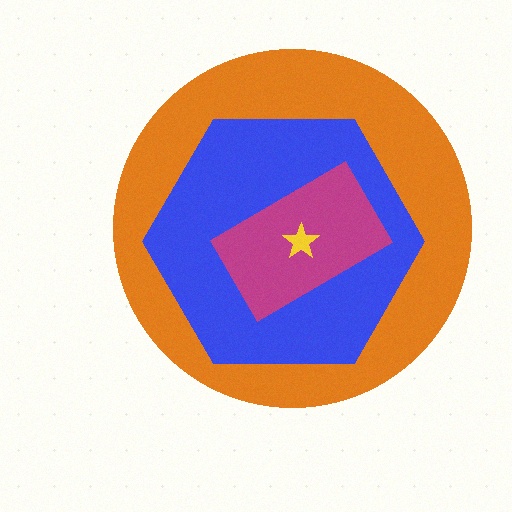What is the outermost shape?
The orange circle.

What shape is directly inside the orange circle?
The blue hexagon.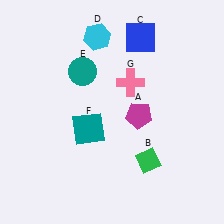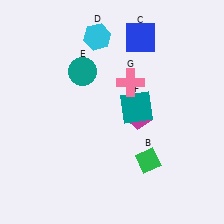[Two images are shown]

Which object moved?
The teal square (F) moved right.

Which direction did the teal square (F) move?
The teal square (F) moved right.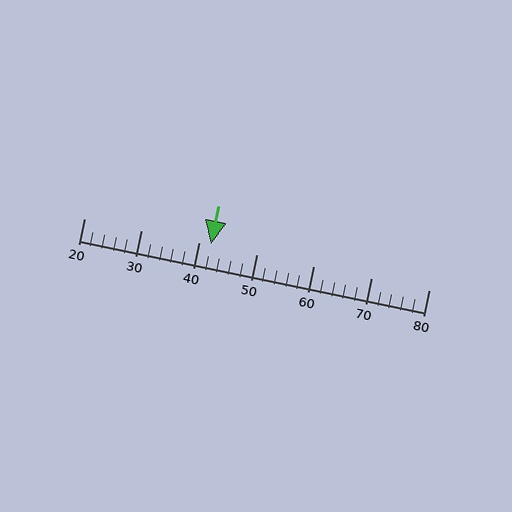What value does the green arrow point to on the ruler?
The green arrow points to approximately 42.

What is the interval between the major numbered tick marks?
The major tick marks are spaced 10 units apart.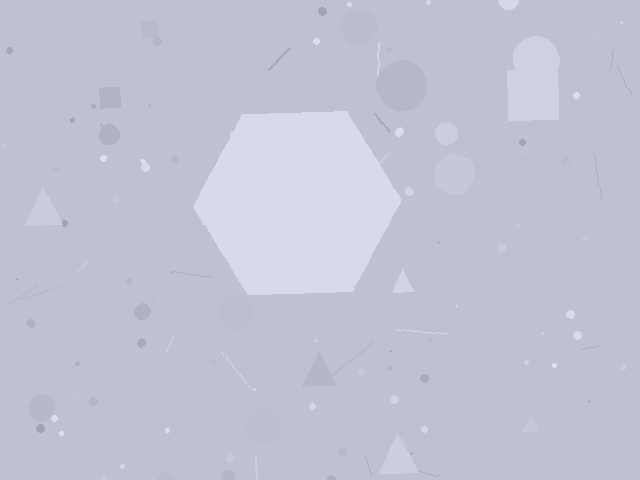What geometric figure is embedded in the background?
A hexagon is embedded in the background.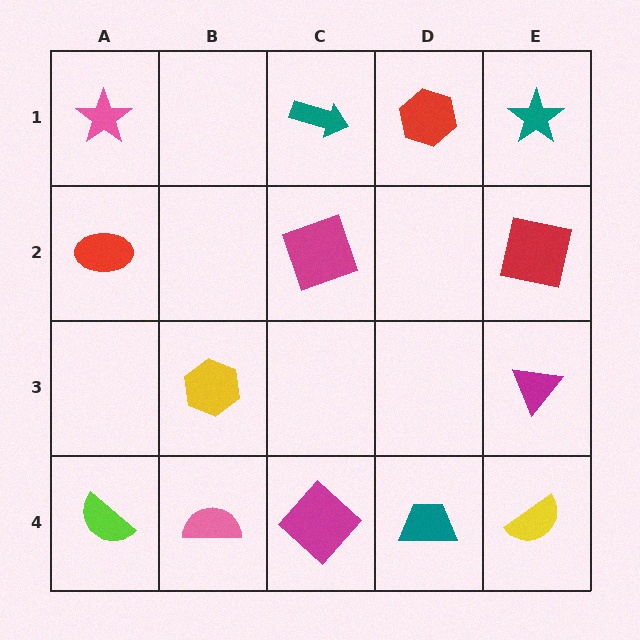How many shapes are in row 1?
4 shapes.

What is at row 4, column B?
A pink semicircle.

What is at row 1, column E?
A teal star.